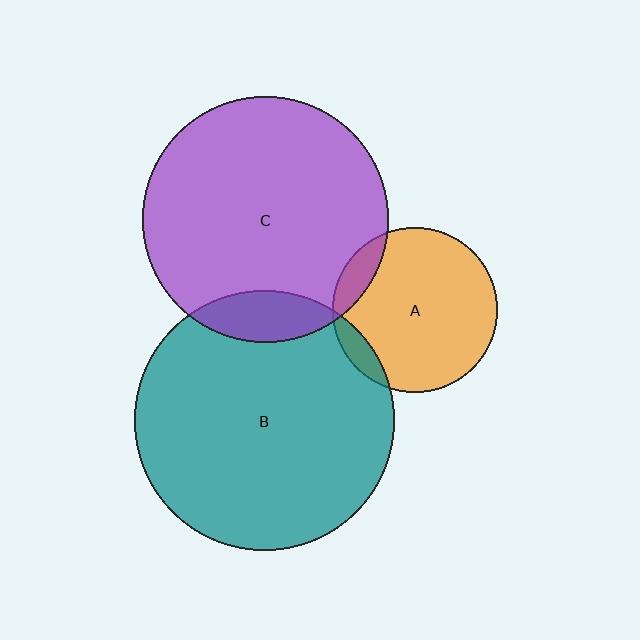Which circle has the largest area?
Circle B (teal).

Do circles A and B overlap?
Yes.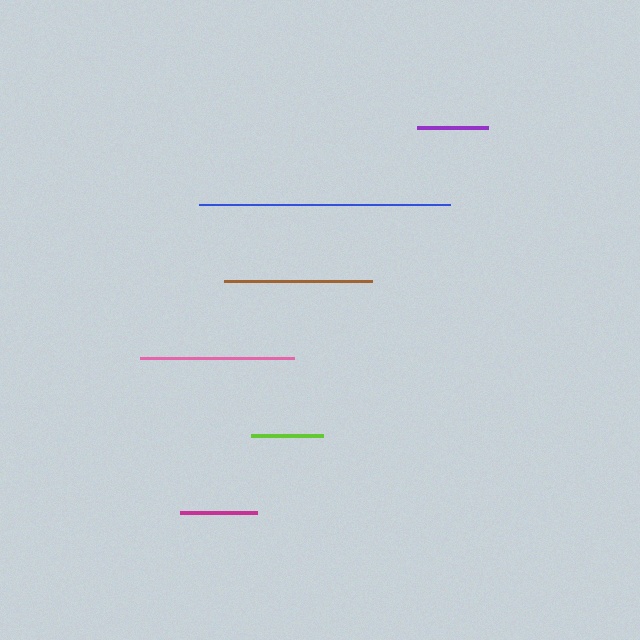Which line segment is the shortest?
The purple line is the shortest at approximately 71 pixels.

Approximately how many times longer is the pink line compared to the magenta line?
The pink line is approximately 2.0 times the length of the magenta line.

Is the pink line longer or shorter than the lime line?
The pink line is longer than the lime line.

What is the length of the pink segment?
The pink segment is approximately 154 pixels long.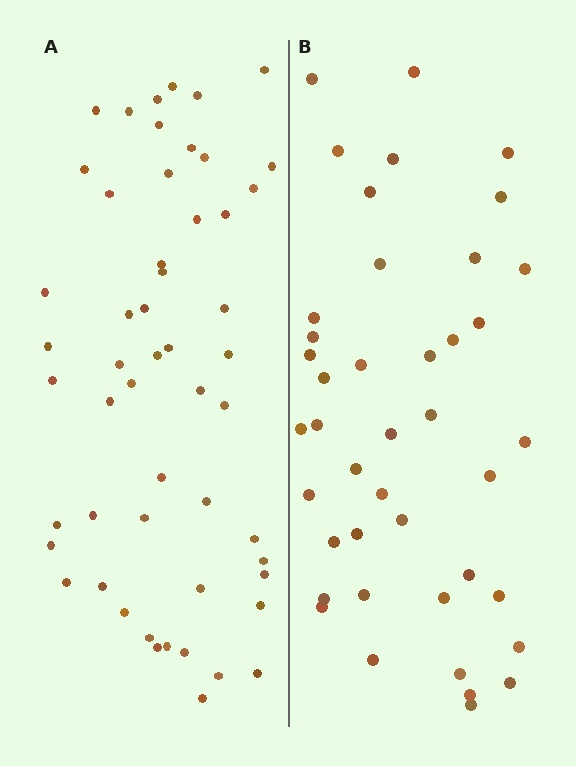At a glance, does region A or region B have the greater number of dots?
Region A (the left region) has more dots.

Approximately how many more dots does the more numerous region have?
Region A has roughly 12 or so more dots than region B.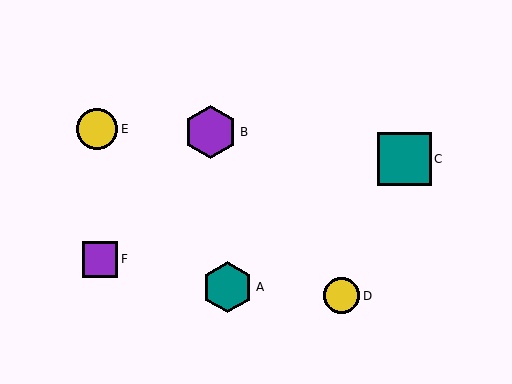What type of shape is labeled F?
Shape F is a purple square.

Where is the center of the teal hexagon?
The center of the teal hexagon is at (227, 287).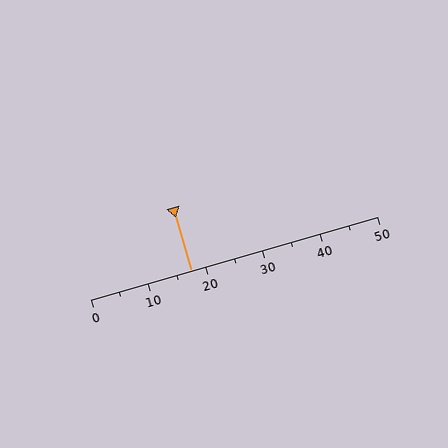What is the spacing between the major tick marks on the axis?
The major ticks are spaced 10 apart.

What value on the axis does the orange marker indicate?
The marker indicates approximately 17.5.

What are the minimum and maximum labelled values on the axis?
The axis runs from 0 to 50.